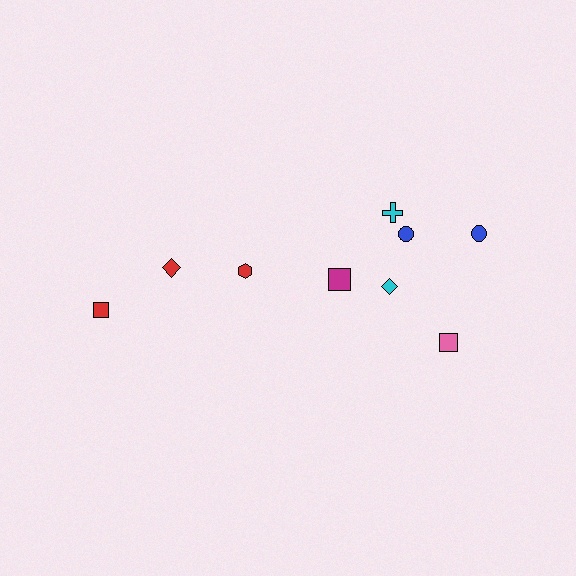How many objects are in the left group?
There are 3 objects.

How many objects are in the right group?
There are 6 objects.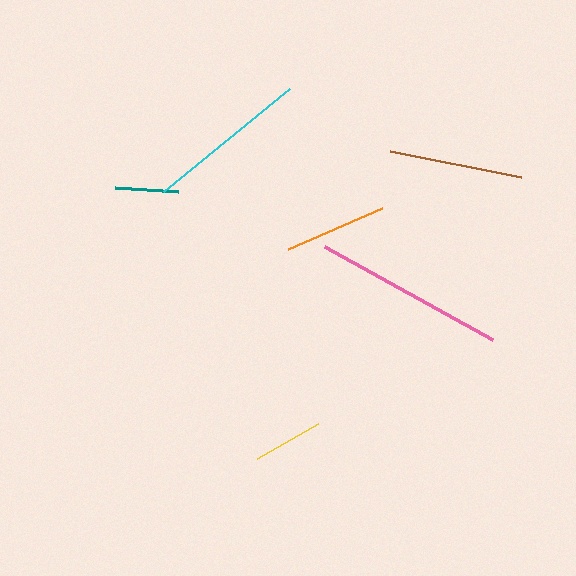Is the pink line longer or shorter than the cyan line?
The pink line is longer than the cyan line.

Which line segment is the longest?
The pink line is the longest at approximately 192 pixels.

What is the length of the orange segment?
The orange segment is approximately 102 pixels long.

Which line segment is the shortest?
The teal line is the shortest at approximately 62 pixels.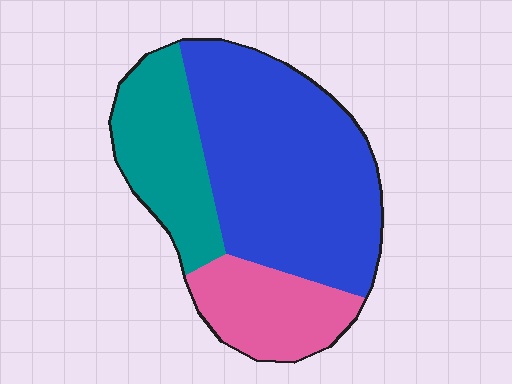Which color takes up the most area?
Blue, at roughly 55%.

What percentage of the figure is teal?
Teal takes up about one quarter (1/4) of the figure.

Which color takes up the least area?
Pink, at roughly 20%.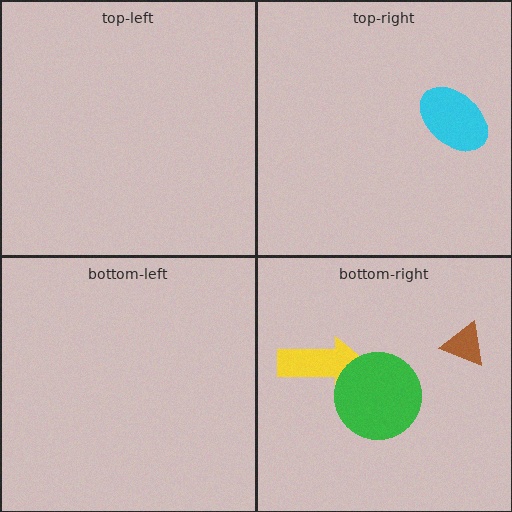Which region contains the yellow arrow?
The bottom-right region.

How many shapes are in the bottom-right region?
3.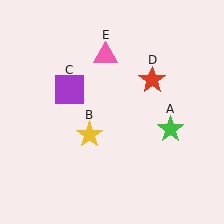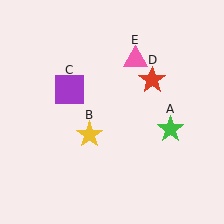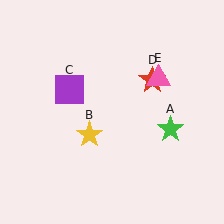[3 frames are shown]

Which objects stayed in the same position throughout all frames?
Green star (object A) and yellow star (object B) and purple square (object C) and red star (object D) remained stationary.